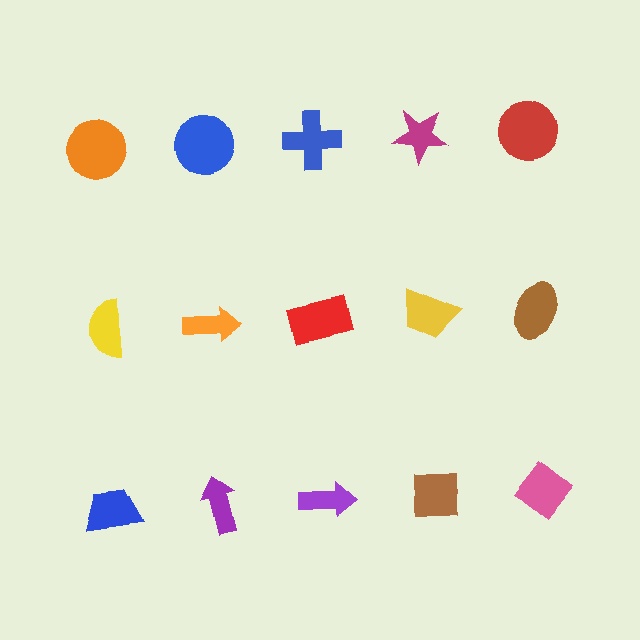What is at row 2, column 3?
A red rectangle.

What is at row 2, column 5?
A brown ellipse.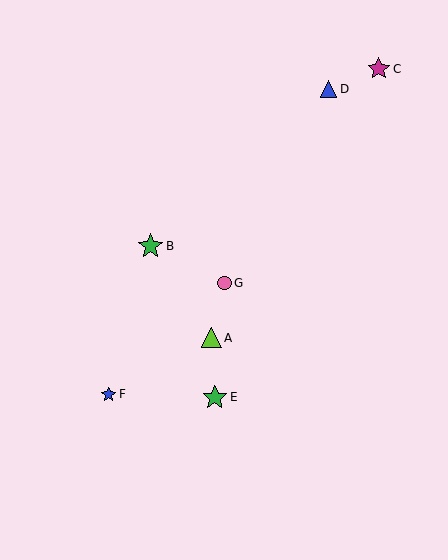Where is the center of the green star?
The center of the green star is at (150, 246).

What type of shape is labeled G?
Shape G is a pink circle.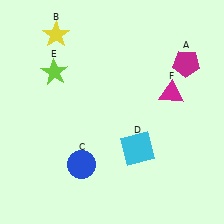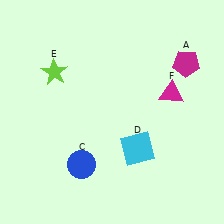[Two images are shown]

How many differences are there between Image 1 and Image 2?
There is 1 difference between the two images.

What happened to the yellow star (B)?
The yellow star (B) was removed in Image 2. It was in the top-left area of Image 1.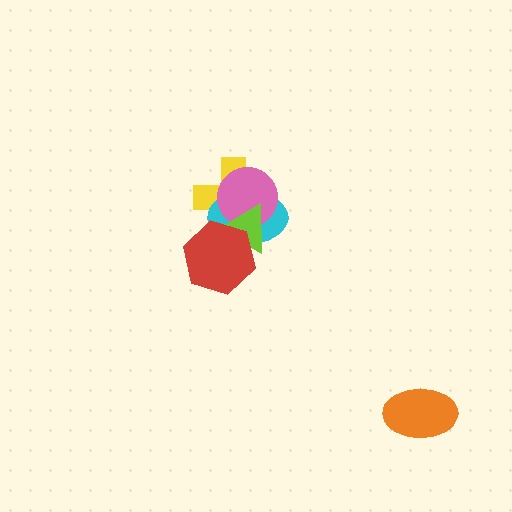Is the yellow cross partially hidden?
Yes, it is partially covered by another shape.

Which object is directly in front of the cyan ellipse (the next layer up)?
The pink circle is directly in front of the cyan ellipse.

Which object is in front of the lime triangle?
The red hexagon is in front of the lime triangle.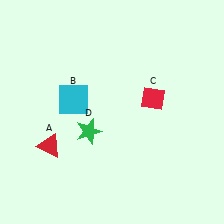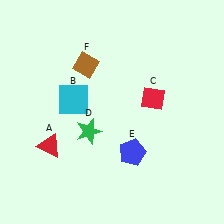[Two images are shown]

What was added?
A blue pentagon (E), a brown diamond (F) were added in Image 2.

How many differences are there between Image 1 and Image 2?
There are 2 differences between the two images.